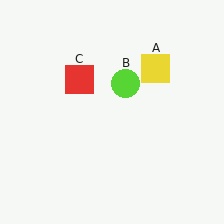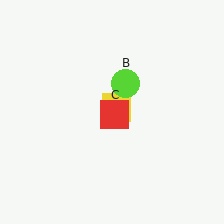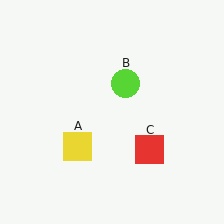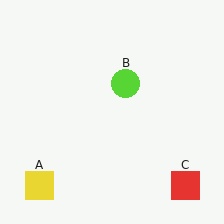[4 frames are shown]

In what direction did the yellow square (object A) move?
The yellow square (object A) moved down and to the left.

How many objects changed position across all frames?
2 objects changed position: yellow square (object A), red square (object C).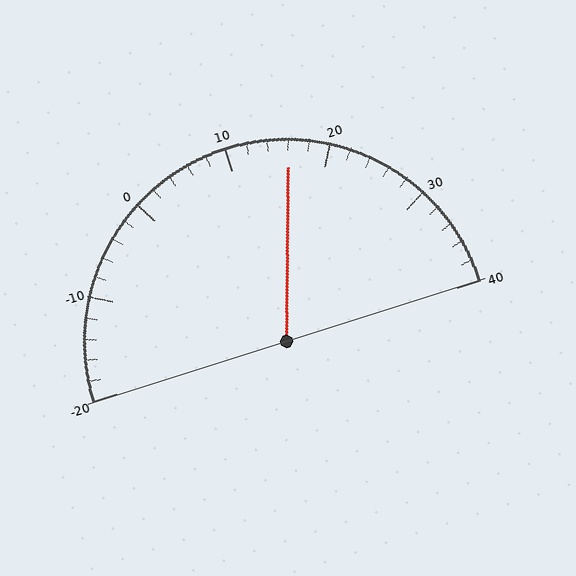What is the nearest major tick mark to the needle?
The nearest major tick mark is 20.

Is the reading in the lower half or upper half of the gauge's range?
The reading is in the upper half of the range (-20 to 40).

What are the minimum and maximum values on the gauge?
The gauge ranges from -20 to 40.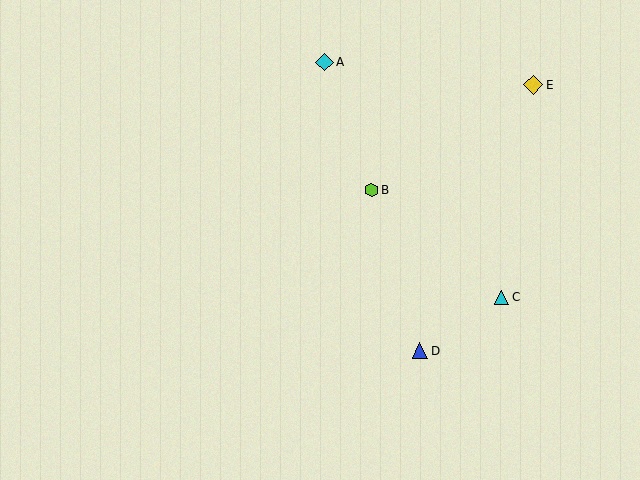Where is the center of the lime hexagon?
The center of the lime hexagon is at (372, 190).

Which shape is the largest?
The yellow diamond (labeled E) is the largest.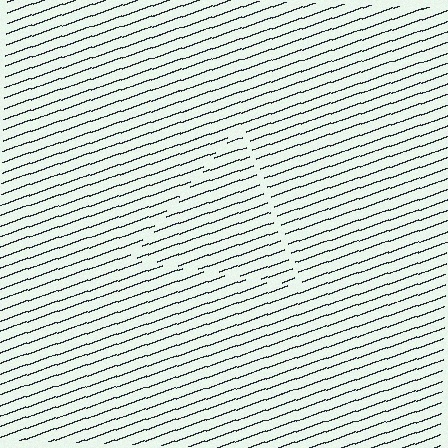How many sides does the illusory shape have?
3 sides — the line-ends trace a triangle.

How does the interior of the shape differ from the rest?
The interior of the shape contains the same grating, shifted by half a period — the contour is defined by the phase discontinuity where line-ends from the inner and outer gratings abut.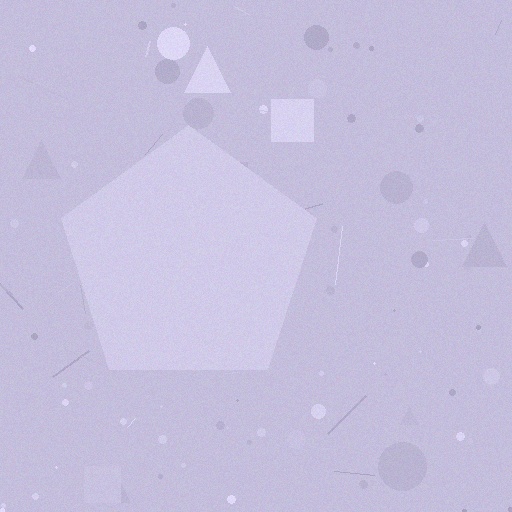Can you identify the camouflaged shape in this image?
The camouflaged shape is a pentagon.